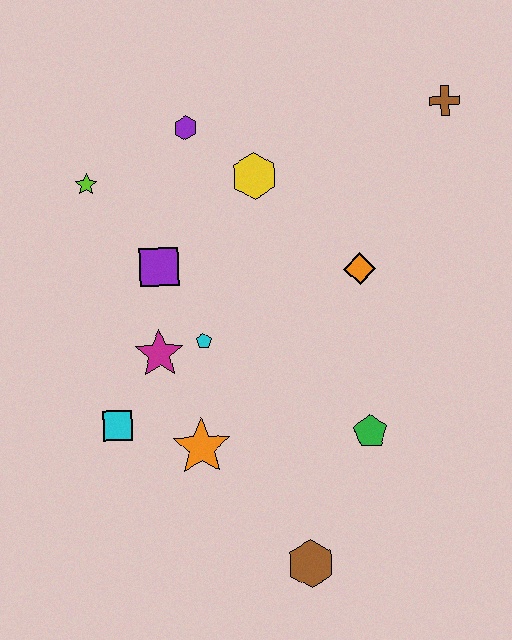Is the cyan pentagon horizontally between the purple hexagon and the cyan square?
No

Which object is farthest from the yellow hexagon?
The brown hexagon is farthest from the yellow hexagon.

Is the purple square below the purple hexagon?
Yes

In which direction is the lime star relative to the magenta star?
The lime star is above the magenta star.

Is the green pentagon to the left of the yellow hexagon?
No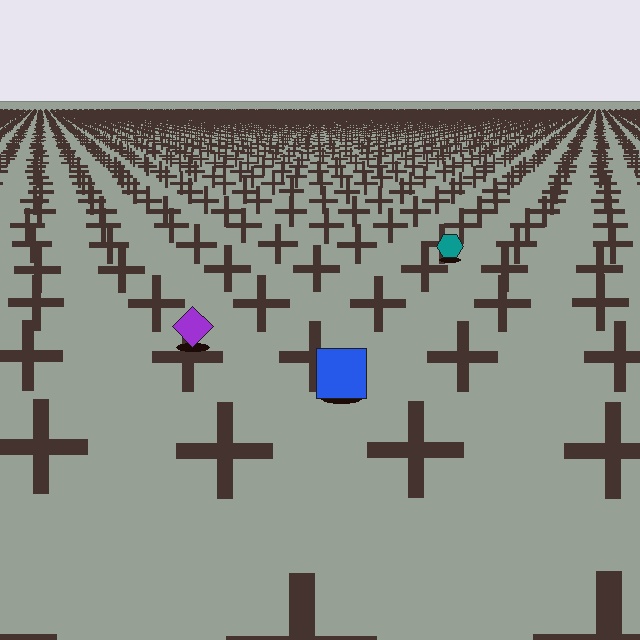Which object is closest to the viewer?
The blue square is closest. The texture marks near it are larger and more spread out.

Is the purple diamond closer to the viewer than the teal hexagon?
Yes. The purple diamond is closer — you can tell from the texture gradient: the ground texture is coarser near it.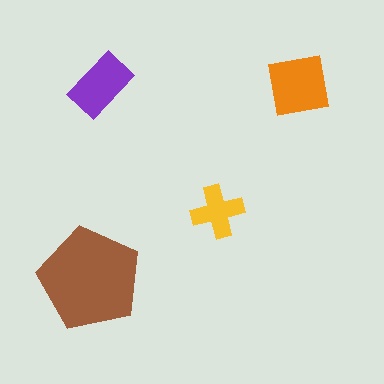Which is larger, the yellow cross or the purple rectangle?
The purple rectangle.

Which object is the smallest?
The yellow cross.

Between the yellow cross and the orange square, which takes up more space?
The orange square.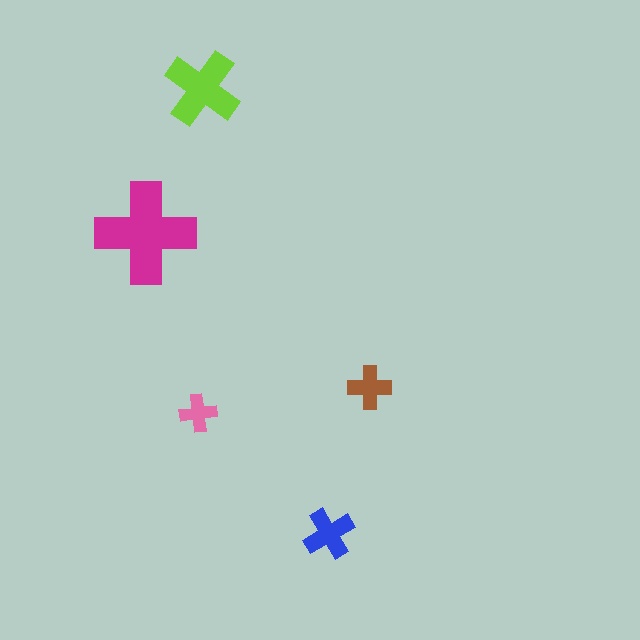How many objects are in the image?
There are 5 objects in the image.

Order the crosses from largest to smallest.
the magenta one, the lime one, the blue one, the brown one, the pink one.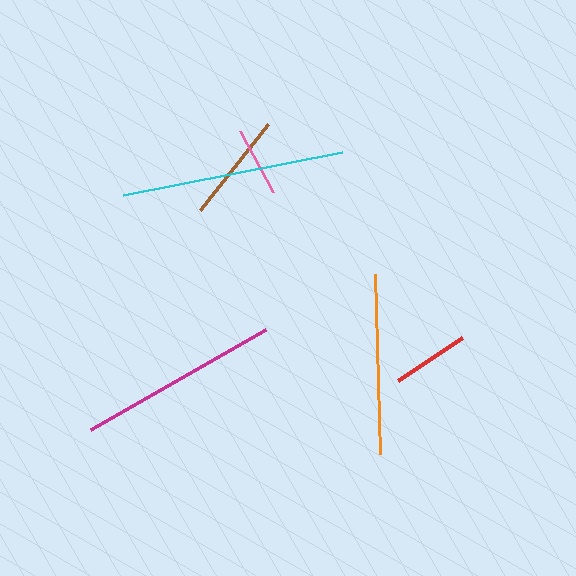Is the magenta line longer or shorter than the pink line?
The magenta line is longer than the pink line.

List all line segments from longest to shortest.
From longest to shortest: cyan, magenta, orange, brown, red, pink.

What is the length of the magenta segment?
The magenta segment is approximately 202 pixels long.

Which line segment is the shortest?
The pink line is the shortest at approximately 69 pixels.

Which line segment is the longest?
The cyan line is the longest at approximately 223 pixels.